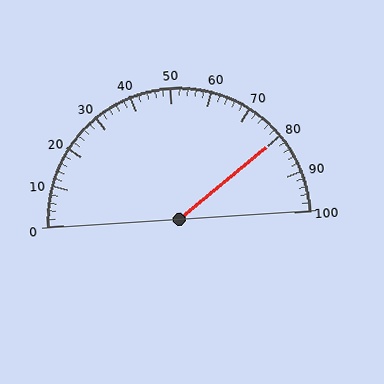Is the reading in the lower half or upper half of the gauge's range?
The reading is in the upper half of the range (0 to 100).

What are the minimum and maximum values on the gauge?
The gauge ranges from 0 to 100.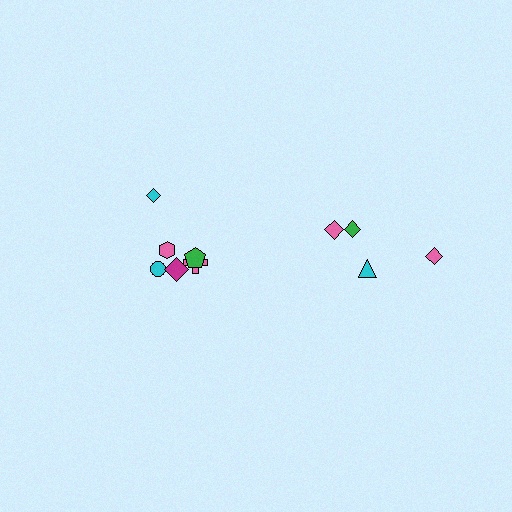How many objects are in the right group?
There are 4 objects.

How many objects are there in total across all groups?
There are 10 objects.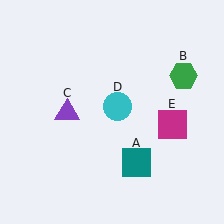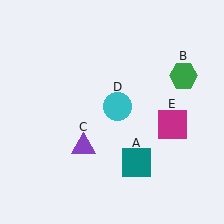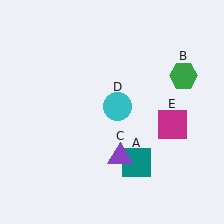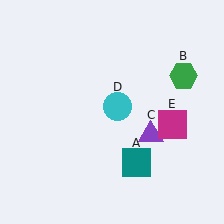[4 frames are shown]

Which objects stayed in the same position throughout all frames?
Teal square (object A) and green hexagon (object B) and cyan circle (object D) and magenta square (object E) remained stationary.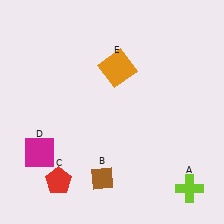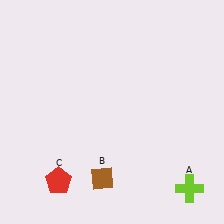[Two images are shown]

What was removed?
The orange square (E), the magenta square (D) were removed in Image 2.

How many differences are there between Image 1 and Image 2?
There are 2 differences between the two images.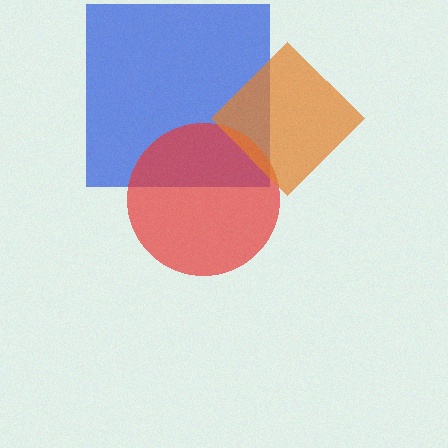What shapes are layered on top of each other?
The layered shapes are: a blue square, a red circle, an orange diamond.